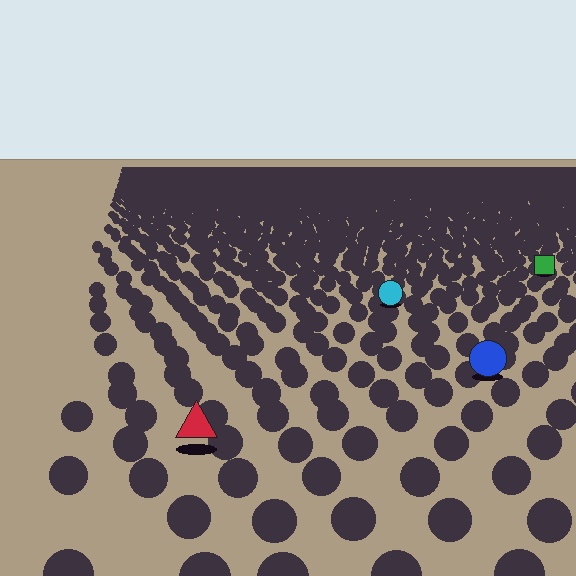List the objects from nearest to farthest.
From nearest to farthest: the red triangle, the blue circle, the cyan circle, the green square.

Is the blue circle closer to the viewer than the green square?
Yes. The blue circle is closer — you can tell from the texture gradient: the ground texture is coarser near it.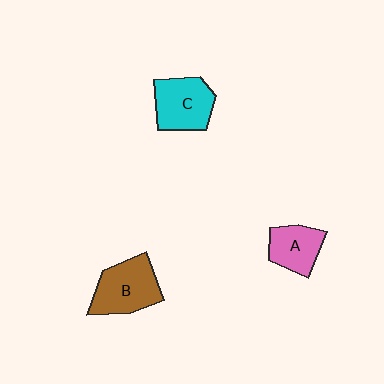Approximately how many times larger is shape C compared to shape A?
Approximately 1.3 times.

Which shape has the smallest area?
Shape A (pink).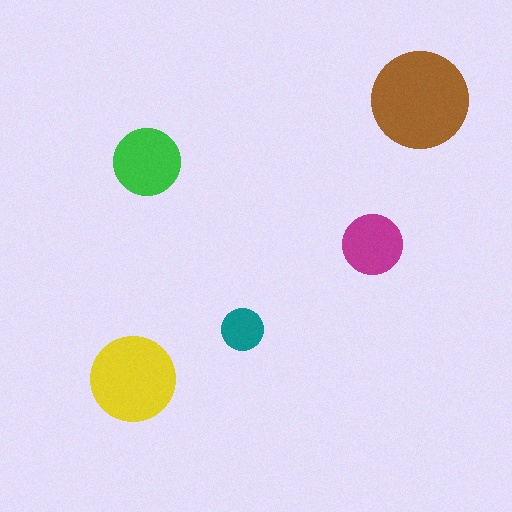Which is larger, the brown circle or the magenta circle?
The brown one.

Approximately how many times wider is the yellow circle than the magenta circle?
About 1.5 times wider.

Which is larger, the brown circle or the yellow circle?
The brown one.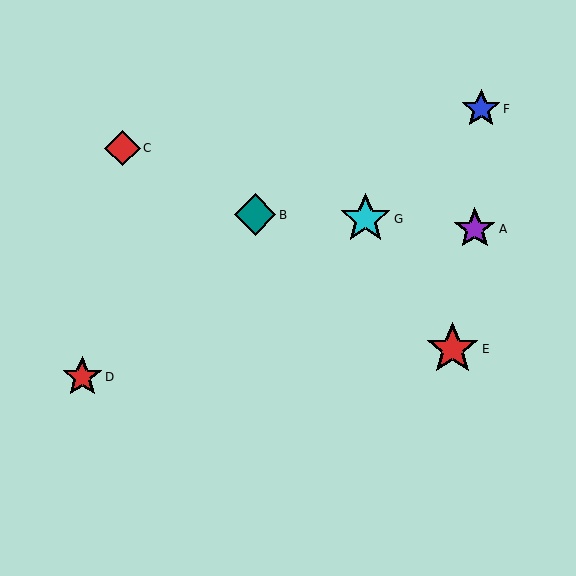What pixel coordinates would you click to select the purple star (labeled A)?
Click at (475, 229) to select the purple star A.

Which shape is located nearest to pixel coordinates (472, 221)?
The purple star (labeled A) at (475, 229) is nearest to that location.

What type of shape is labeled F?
Shape F is a blue star.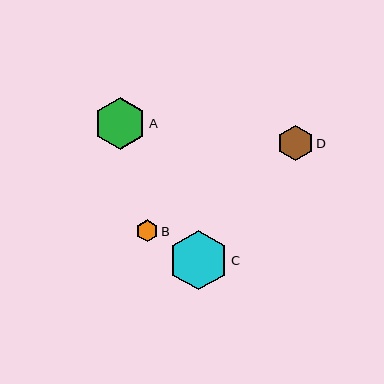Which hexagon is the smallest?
Hexagon B is the smallest with a size of approximately 22 pixels.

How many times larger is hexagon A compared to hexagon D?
Hexagon A is approximately 1.5 times the size of hexagon D.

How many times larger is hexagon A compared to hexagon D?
Hexagon A is approximately 1.5 times the size of hexagon D.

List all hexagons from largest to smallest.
From largest to smallest: C, A, D, B.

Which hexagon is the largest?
Hexagon C is the largest with a size of approximately 60 pixels.